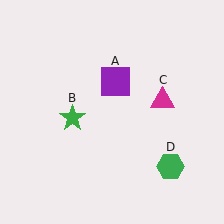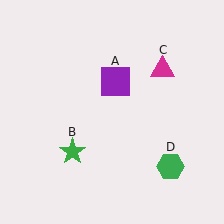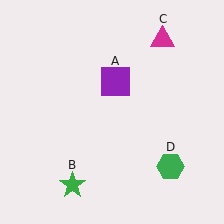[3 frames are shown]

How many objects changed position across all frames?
2 objects changed position: green star (object B), magenta triangle (object C).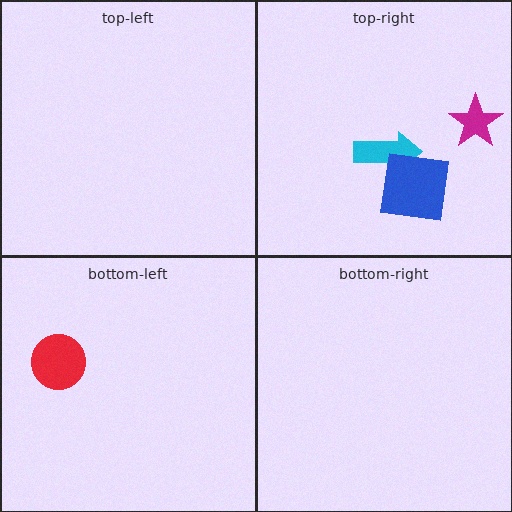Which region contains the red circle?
The bottom-left region.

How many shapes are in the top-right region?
3.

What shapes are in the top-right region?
The cyan arrow, the blue square, the magenta star.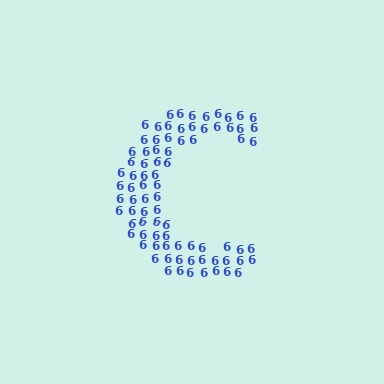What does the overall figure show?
The overall figure shows the letter C.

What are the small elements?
The small elements are digit 6's.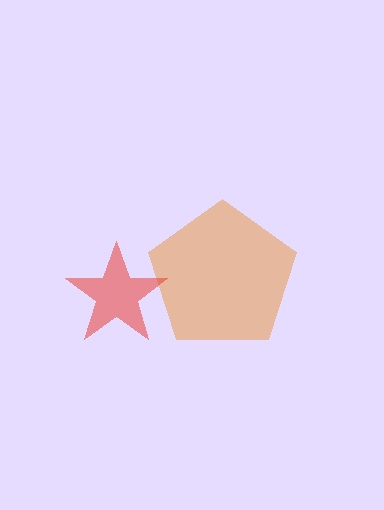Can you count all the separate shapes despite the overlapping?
Yes, there are 2 separate shapes.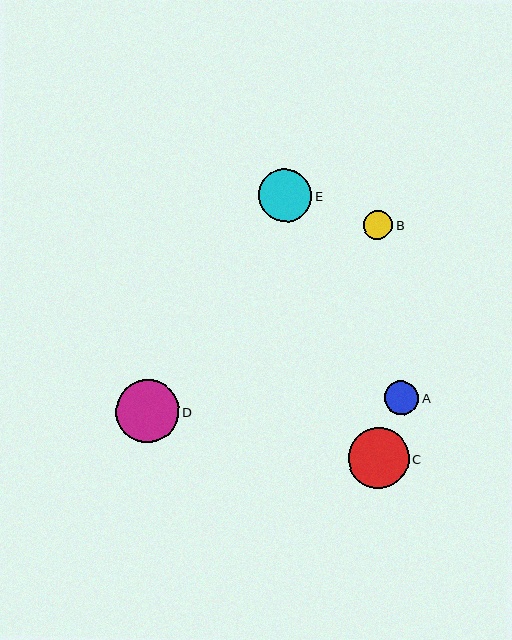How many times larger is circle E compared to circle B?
Circle E is approximately 1.8 times the size of circle B.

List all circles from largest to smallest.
From largest to smallest: D, C, E, A, B.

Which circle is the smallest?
Circle B is the smallest with a size of approximately 29 pixels.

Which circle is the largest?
Circle D is the largest with a size of approximately 63 pixels.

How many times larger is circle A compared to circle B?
Circle A is approximately 1.2 times the size of circle B.